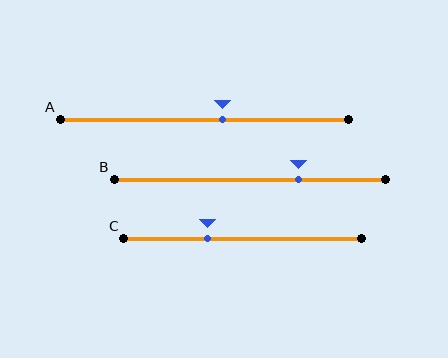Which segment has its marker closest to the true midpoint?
Segment A has its marker closest to the true midpoint.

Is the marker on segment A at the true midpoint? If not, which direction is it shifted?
No, the marker on segment A is shifted to the right by about 6% of the segment length.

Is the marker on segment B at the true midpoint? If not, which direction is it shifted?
No, the marker on segment B is shifted to the right by about 18% of the segment length.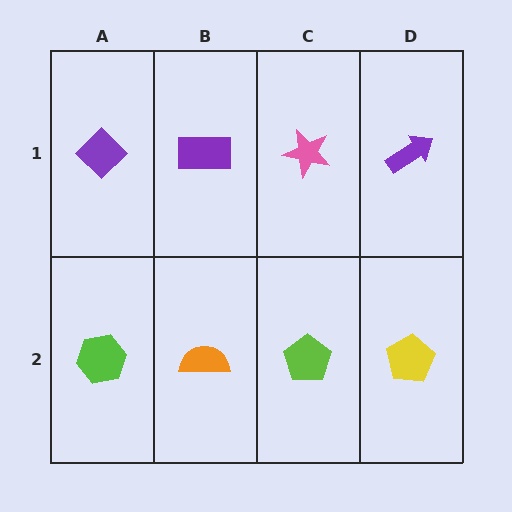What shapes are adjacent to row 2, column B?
A purple rectangle (row 1, column B), a lime hexagon (row 2, column A), a lime pentagon (row 2, column C).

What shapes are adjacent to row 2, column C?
A pink star (row 1, column C), an orange semicircle (row 2, column B), a yellow pentagon (row 2, column D).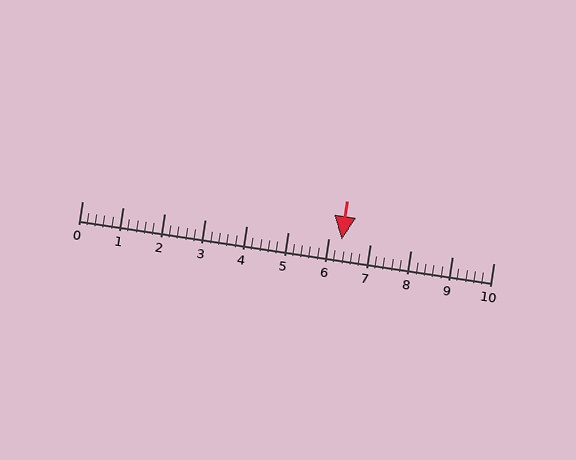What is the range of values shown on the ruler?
The ruler shows values from 0 to 10.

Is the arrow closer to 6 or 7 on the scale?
The arrow is closer to 6.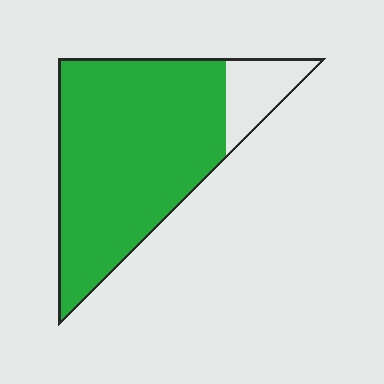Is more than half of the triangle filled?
Yes.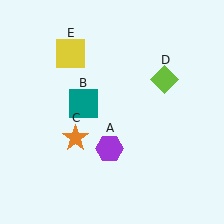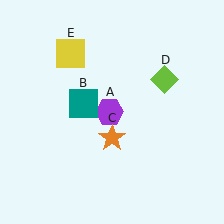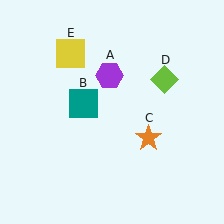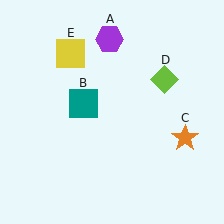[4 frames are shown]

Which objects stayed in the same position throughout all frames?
Teal square (object B) and lime diamond (object D) and yellow square (object E) remained stationary.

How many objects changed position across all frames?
2 objects changed position: purple hexagon (object A), orange star (object C).